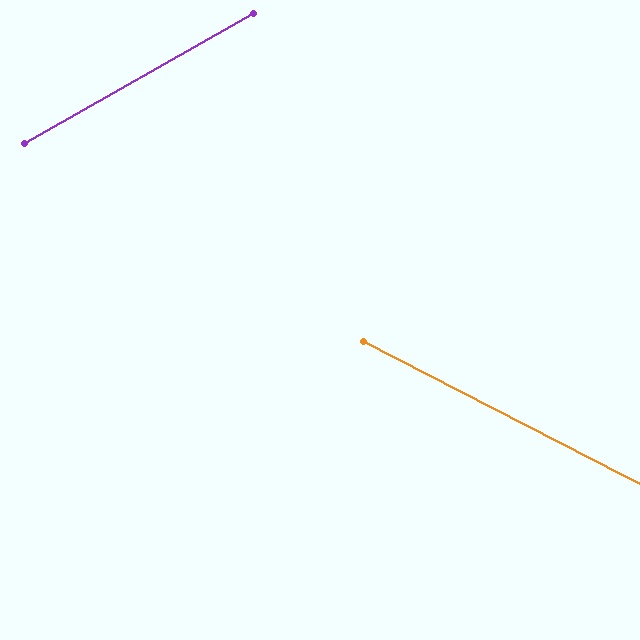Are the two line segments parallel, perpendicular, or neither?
Neither parallel nor perpendicular — they differ by about 57°.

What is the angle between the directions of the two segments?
Approximately 57 degrees.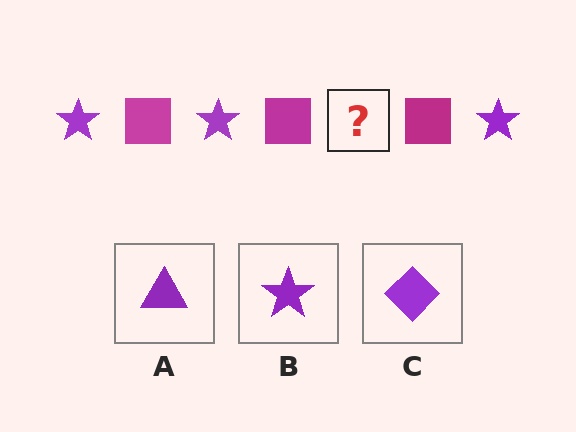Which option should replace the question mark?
Option B.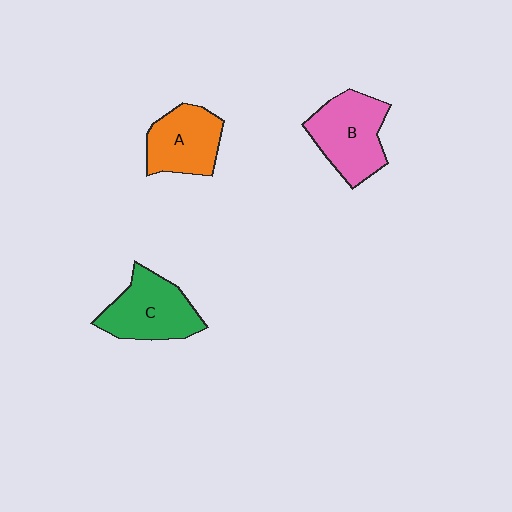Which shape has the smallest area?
Shape A (orange).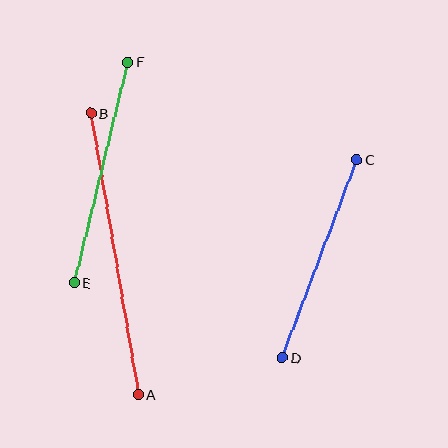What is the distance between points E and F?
The distance is approximately 227 pixels.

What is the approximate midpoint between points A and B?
The midpoint is at approximately (114, 254) pixels.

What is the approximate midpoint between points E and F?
The midpoint is at approximately (101, 172) pixels.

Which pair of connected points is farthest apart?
Points A and B are farthest apart.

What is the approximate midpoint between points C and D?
The midpoint is at approximately (319, 258) pixels.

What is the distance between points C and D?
The distance is approximately 212 pixels.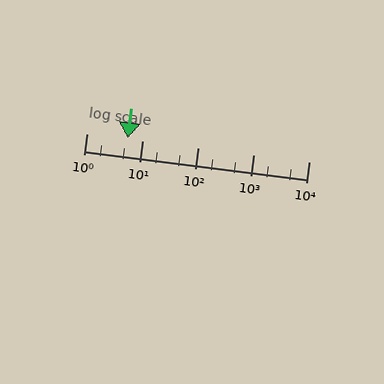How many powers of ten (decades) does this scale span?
The scale spans 4 decades, from 1 to 10000.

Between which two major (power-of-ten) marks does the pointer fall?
The pointer is between 1 and 10.